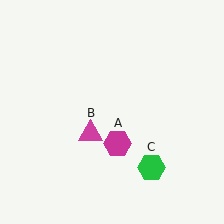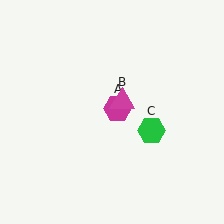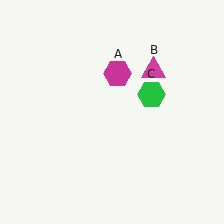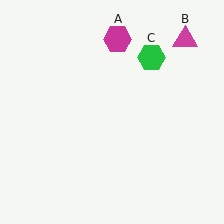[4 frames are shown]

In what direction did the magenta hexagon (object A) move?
The magenta hexagon (object A) moved up.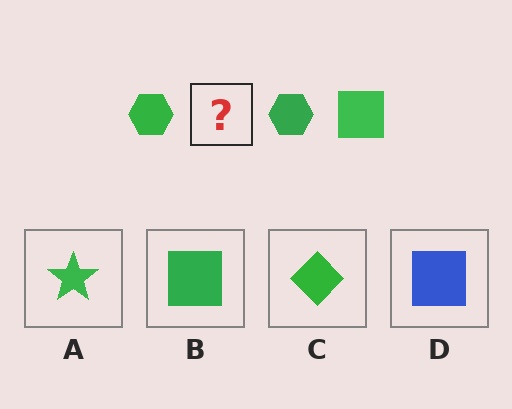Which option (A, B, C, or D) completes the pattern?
B.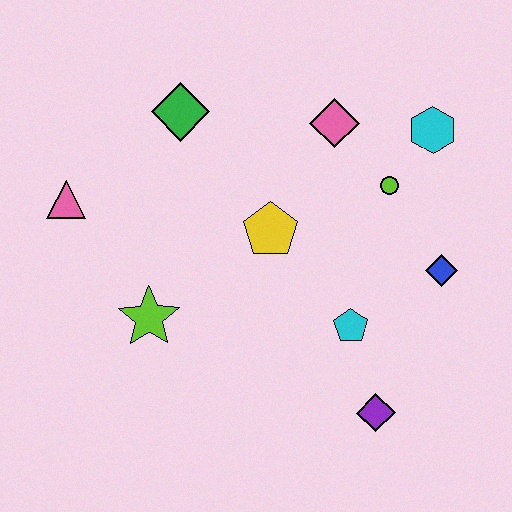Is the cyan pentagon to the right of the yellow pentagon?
Yes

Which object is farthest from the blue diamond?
The pink triangle is farthest from the blue diamond.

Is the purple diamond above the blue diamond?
No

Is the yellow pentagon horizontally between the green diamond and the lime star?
No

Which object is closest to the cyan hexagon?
The lime circle is closest to the cyan hexagon.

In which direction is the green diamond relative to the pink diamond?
The green diamond is to the left of the pink diamond.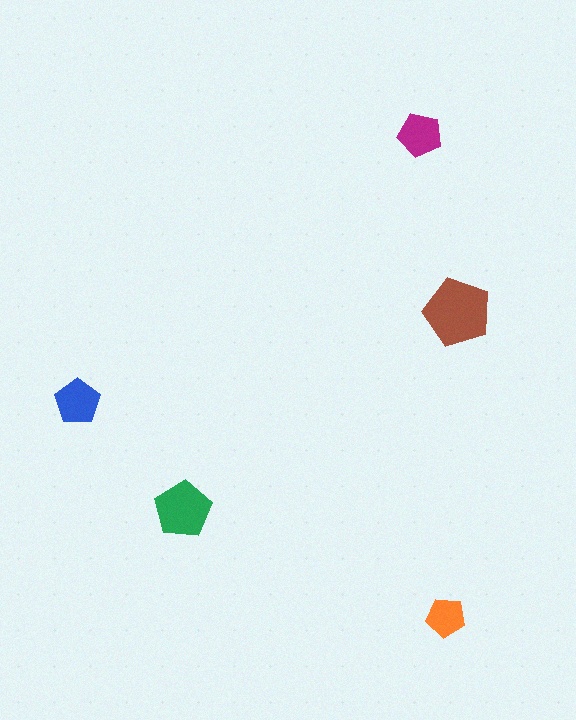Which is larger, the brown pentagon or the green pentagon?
The brown one.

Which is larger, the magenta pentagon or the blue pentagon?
The blue one.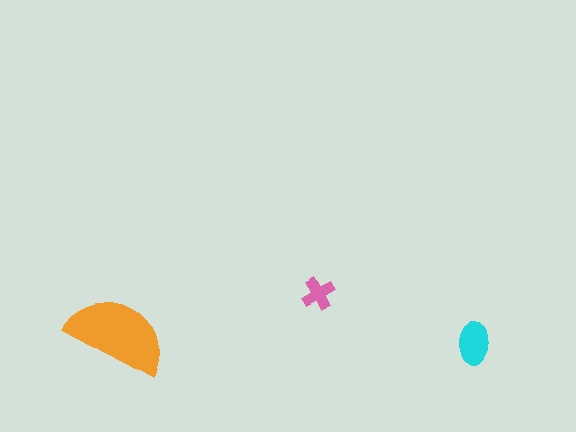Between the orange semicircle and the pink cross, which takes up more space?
The orange semicircle.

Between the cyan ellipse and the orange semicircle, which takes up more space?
The orange semicircle.